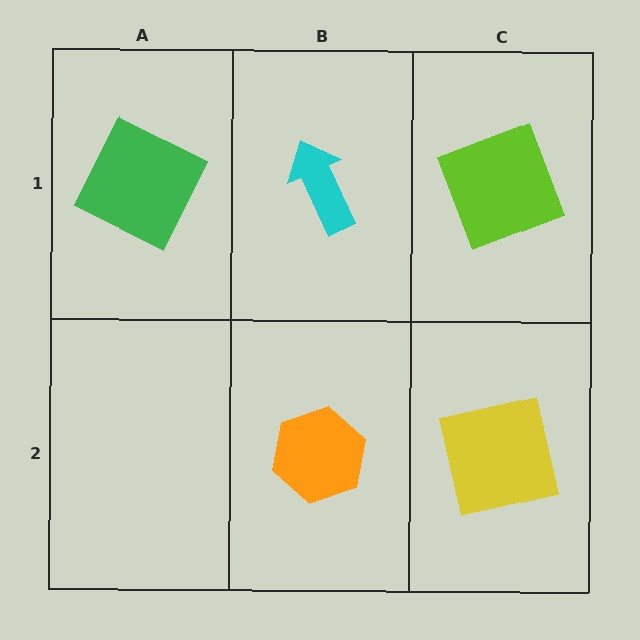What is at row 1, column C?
A lime square.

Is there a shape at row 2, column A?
No, that cell is empty.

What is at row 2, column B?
An orange hexagon.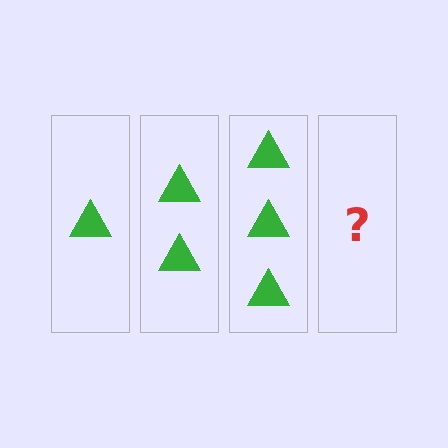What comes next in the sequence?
The next element should be 4 triangles.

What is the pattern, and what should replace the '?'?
The pattern is that each step adds one more triangle. The '?' should be 4 triangles.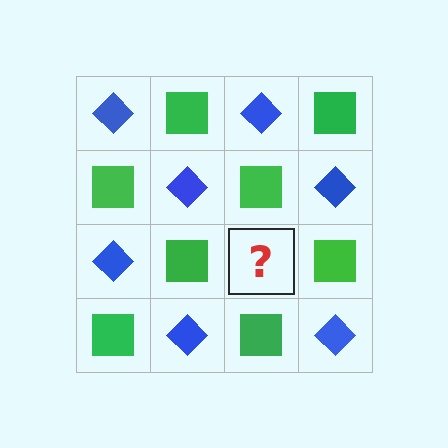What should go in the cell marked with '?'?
The missing cell should contain a blue diamond.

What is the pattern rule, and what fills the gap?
The rule is that it alternates blue diamond and green square in a checkerboard pattern. The gap should be filled with a blue diamond.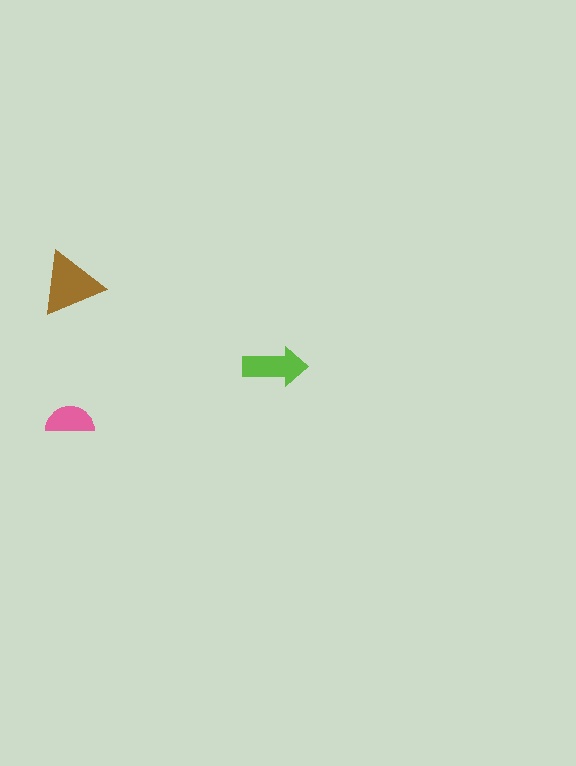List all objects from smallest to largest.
The pink semicircle, the lime arrow, the brown triangle.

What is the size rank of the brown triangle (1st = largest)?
1st.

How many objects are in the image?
There are 3 objects in the image.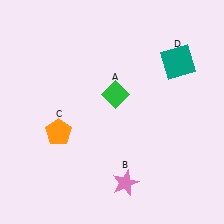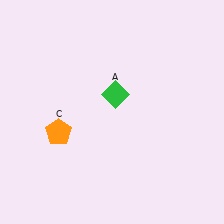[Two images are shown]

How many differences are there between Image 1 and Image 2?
There are 2 differences between the two images.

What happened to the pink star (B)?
The pink star (B) was removed in Image 2. It was in the bottom-right area of Image 1.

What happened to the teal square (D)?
The teal square (D) was removed in Image 2. It was in the top-right area of Image 1.